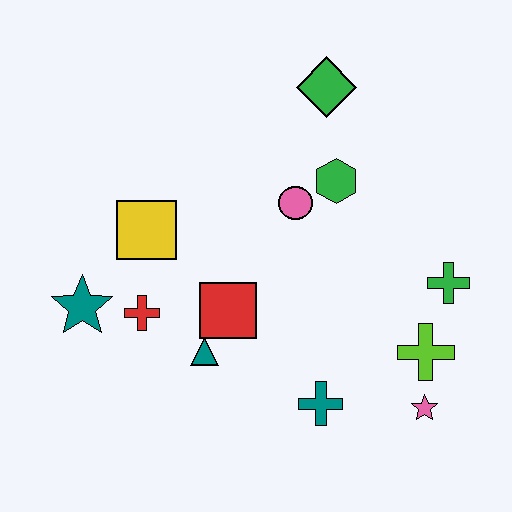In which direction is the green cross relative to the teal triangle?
The green cross is to the right of the teal triangle.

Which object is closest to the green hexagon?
The pink circle is closest to the green hexagon.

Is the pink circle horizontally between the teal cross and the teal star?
Yes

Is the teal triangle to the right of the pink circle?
No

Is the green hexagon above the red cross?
Yes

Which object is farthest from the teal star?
The green cross is farthest from the teal star.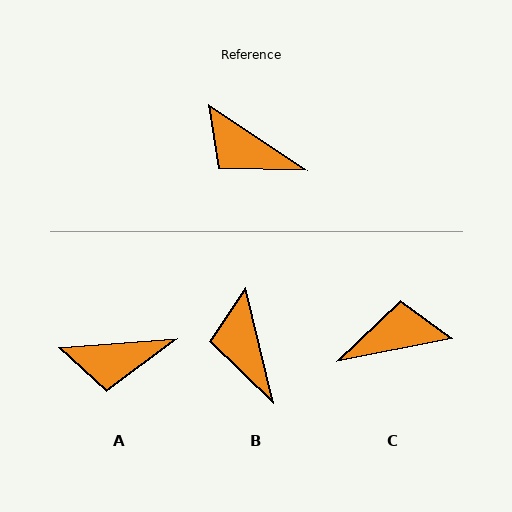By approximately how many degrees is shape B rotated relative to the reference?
Approximately 43 degrees clockwise.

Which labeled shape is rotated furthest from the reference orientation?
C, about 135 degrees away.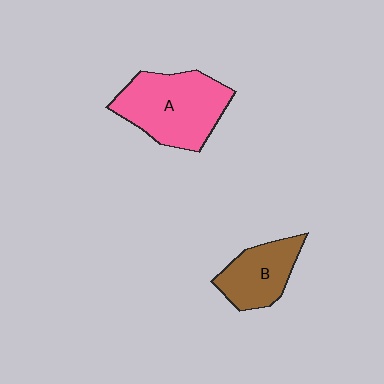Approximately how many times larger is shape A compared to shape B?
Approximately 1.6 times.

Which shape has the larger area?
Shape A (pink).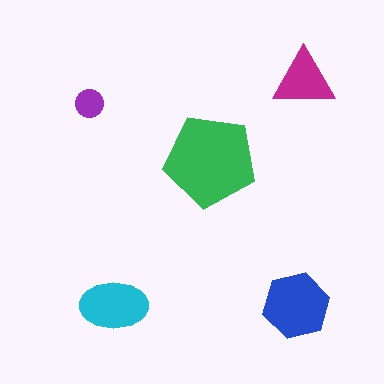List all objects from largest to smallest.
The green pentagon, the blue hexagon, the cyan ellipse, the magenta triangle, the purple circle.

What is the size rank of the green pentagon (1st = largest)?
1st.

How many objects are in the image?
There are 5 objects in the image.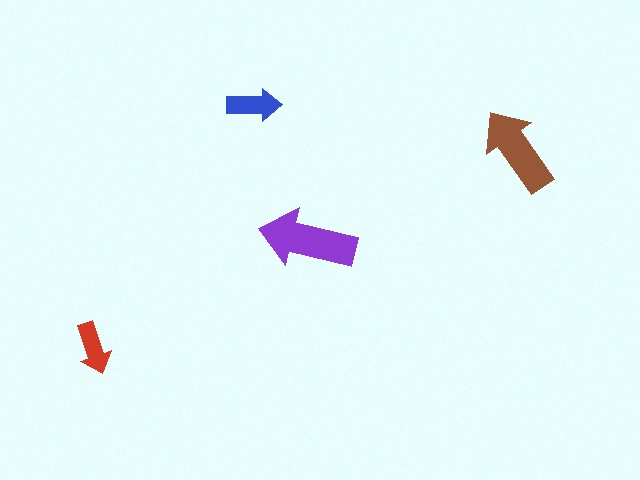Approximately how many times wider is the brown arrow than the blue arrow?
About 1.5 times wider.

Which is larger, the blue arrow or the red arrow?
The blue one.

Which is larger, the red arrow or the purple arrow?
The purple one.